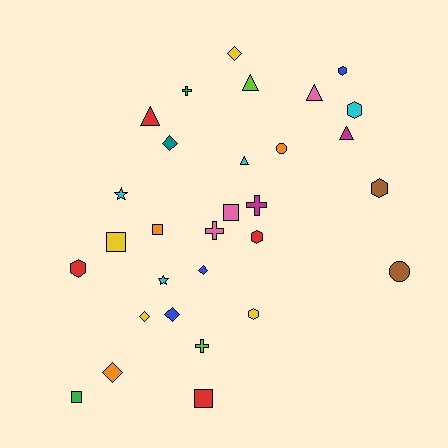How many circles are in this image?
There are 2 circles.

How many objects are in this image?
There are 30 objects.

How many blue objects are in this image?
There are 3 blue objects.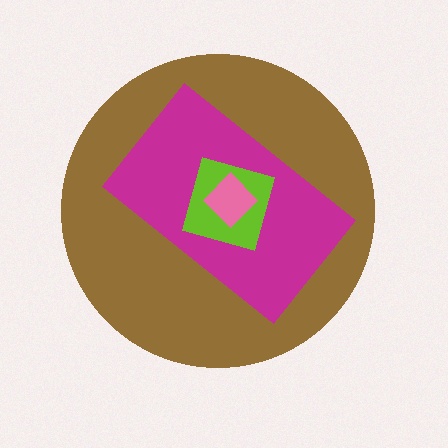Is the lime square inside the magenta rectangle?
Yes.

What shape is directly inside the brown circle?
The magenta rectangle.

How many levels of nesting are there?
4.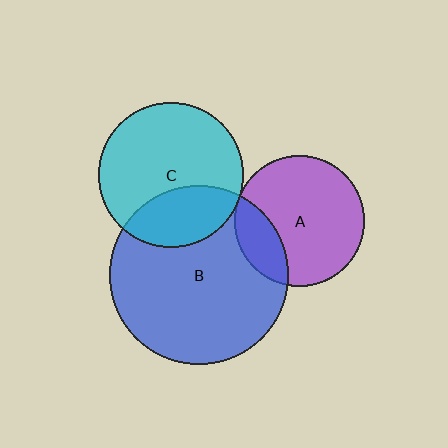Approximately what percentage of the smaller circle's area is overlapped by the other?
Approximately 5%.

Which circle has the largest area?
Circle B (blue).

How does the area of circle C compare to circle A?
Approximately 1.2 times.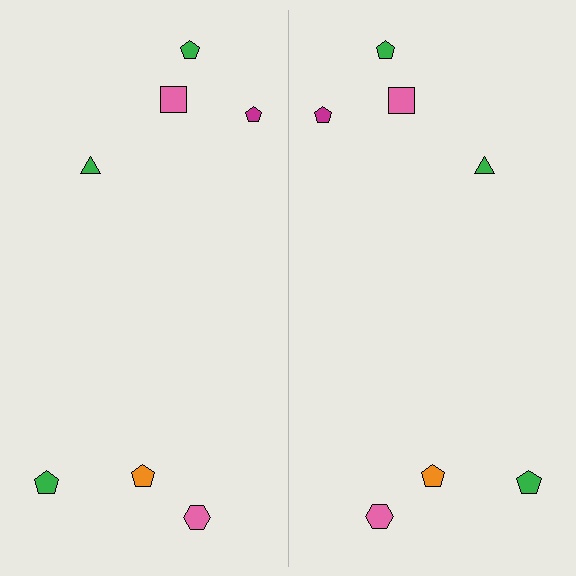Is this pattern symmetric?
Yes, this pattern has bilateral (reflection) symmetry.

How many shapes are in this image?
There are 14 shapes in this image.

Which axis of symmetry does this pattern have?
The pattern has a vertical axis of symmetry running through the center of the image.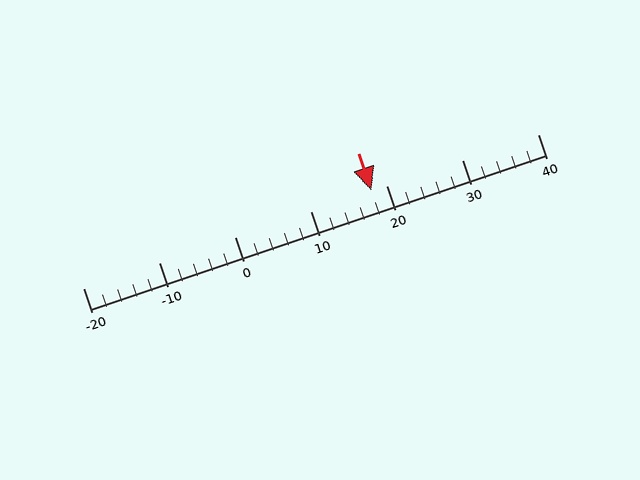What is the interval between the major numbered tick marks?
The major tick marks are spaced 10 units apart.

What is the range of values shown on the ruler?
The ruler shows values from -20 to 40.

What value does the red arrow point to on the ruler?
The red arrow points to approximately 18.